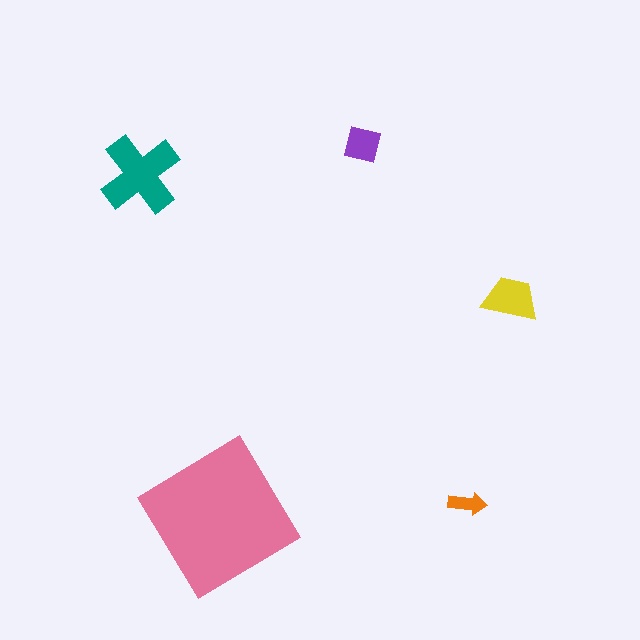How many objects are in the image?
There are 5 objects in the image.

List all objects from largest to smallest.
The pink diamond, the teal cross, the yellow trapezoid, the purple square, the orange arrow.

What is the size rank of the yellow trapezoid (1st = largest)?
3rd.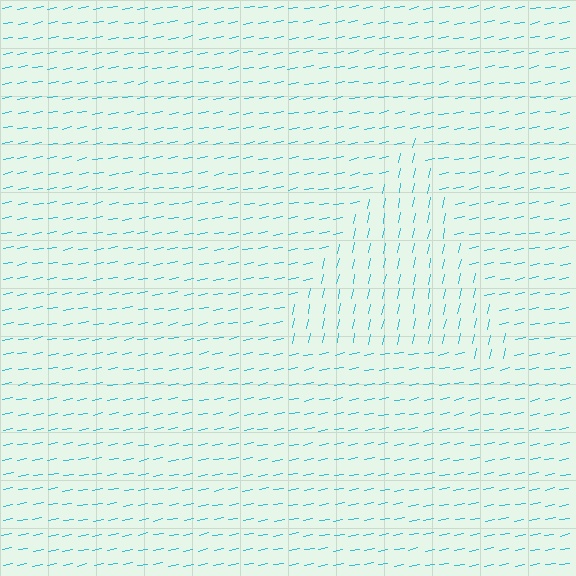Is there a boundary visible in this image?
Yes, there is a texture boundary formed by a change in line orientation.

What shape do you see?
I see a triangle.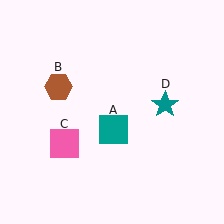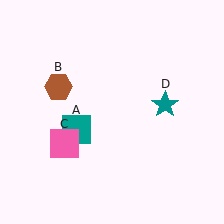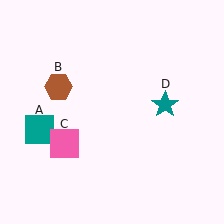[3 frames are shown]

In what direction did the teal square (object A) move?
The teal square (object A) moved left.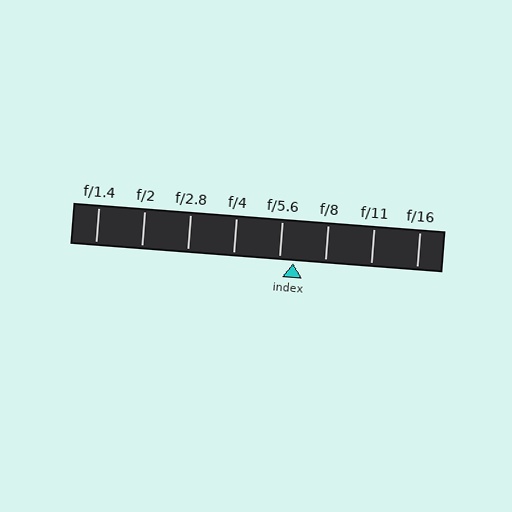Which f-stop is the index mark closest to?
The index mark is closest to f/5.6.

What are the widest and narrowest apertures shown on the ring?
The widest aperture shown is f/1.4 and the narrowest is f/16.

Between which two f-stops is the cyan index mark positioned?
The index mark is between f/5.6 and f/8.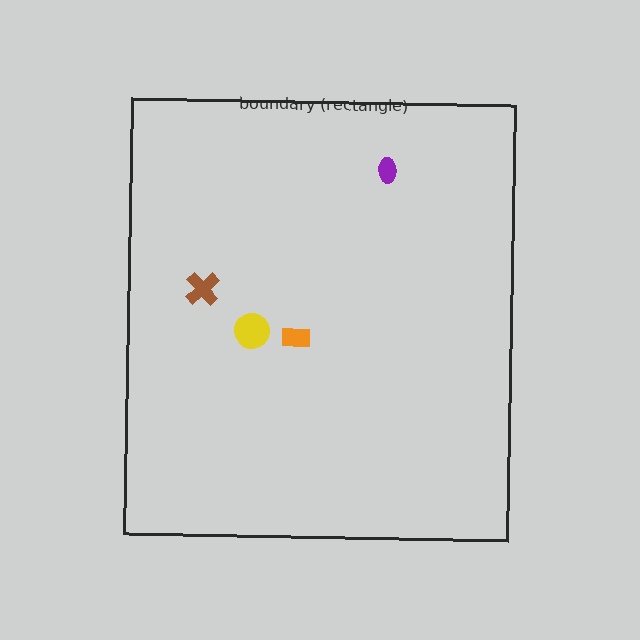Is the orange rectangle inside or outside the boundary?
Inside.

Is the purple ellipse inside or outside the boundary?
Inside.